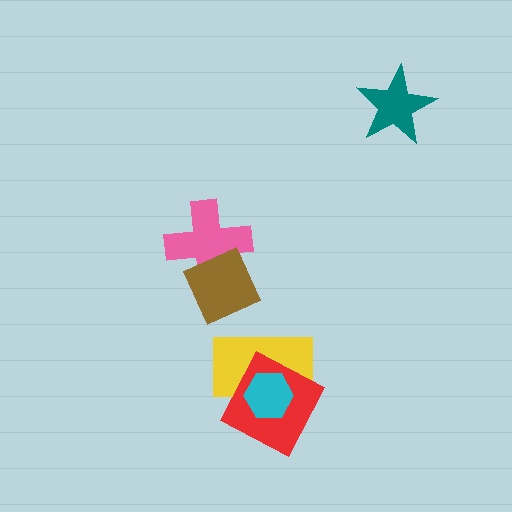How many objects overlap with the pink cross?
1 object overlaps with the pink cross.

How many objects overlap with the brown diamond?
1 object overlaps with the brown diamond.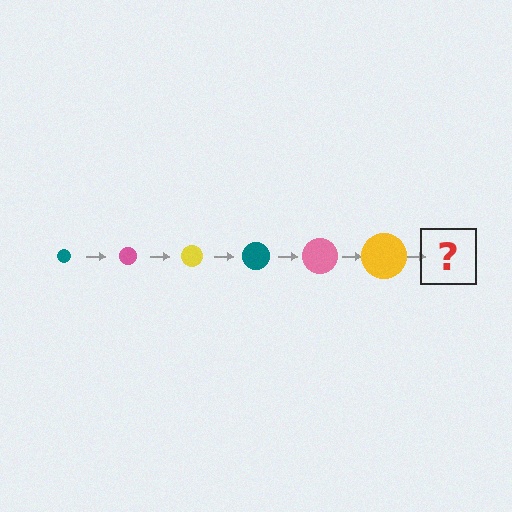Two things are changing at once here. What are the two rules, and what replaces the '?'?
The two rules are that the circle grows larger each step and the color cycles through teal, pink, and yellow. The '?' should be a teal circle, larger than the previous one.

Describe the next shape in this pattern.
It should be a teal circle, larger than the previous one.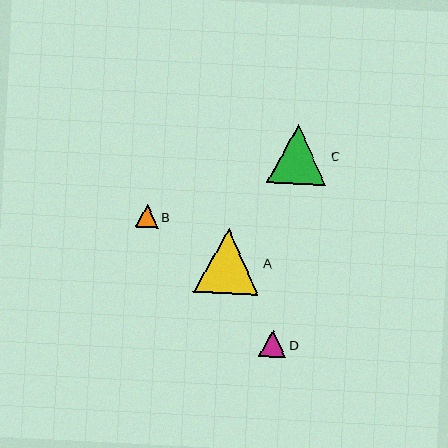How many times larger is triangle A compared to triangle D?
Triangle A is approximately 2.4 times the size of triangle D.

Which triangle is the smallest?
Triangle B is the smallest with a size of approximately 23 pixels.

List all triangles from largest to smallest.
From largest to smallest: A, C, D, B.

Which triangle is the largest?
Triangle A is the largest with a size of approximately 65 pixels.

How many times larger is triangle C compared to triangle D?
Triangle C is approximately 2.2 times the size of triangle D.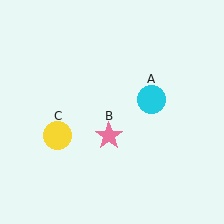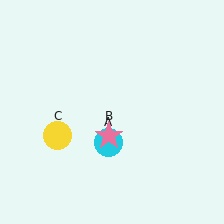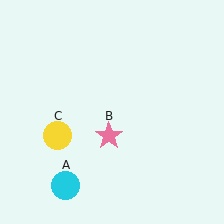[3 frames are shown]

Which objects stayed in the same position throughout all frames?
Pink star (object B) and yellow circle (object C) remained stationary.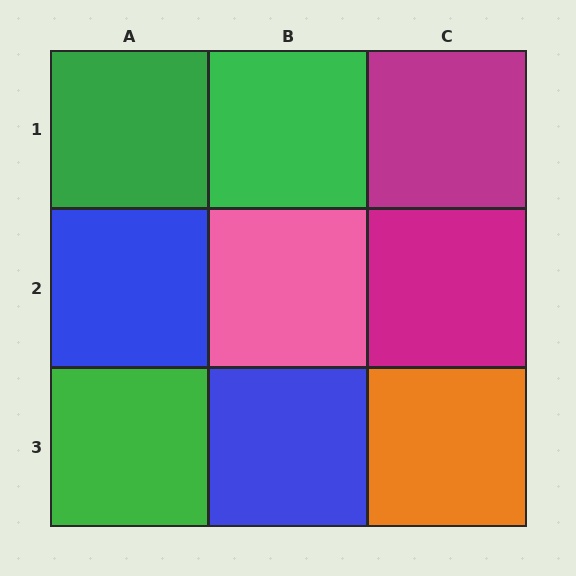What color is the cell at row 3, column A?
Green.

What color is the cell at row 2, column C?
Magenta.